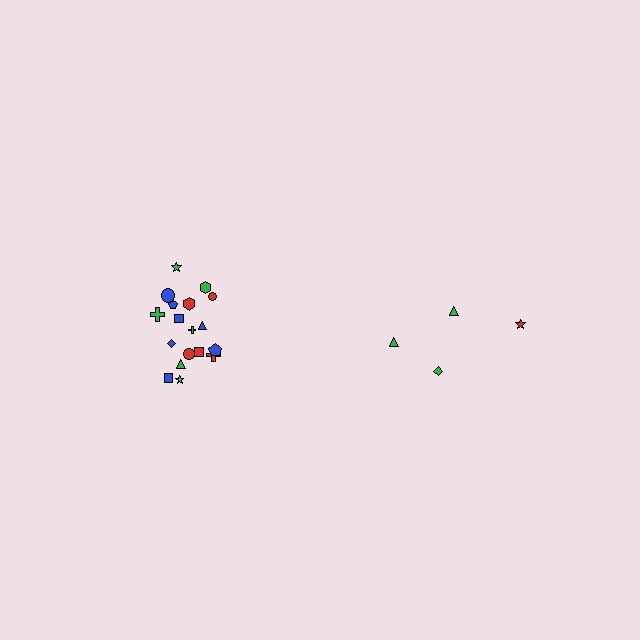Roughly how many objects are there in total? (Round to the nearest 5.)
Roughly 20 objects in total.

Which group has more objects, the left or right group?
The left group.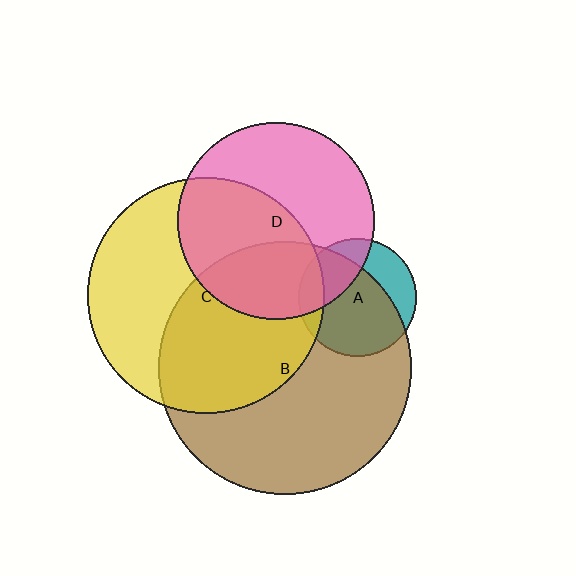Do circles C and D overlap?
Yes.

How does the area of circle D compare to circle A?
Approximately 2.8 times.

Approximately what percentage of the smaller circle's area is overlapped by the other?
Approximately 50%.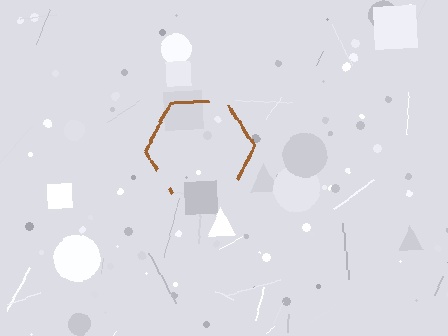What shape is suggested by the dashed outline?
The dashed outline suggests a hexagon.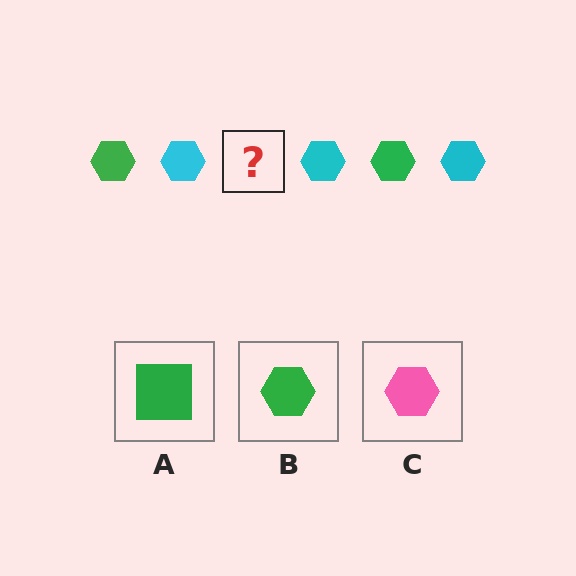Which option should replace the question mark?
Option B.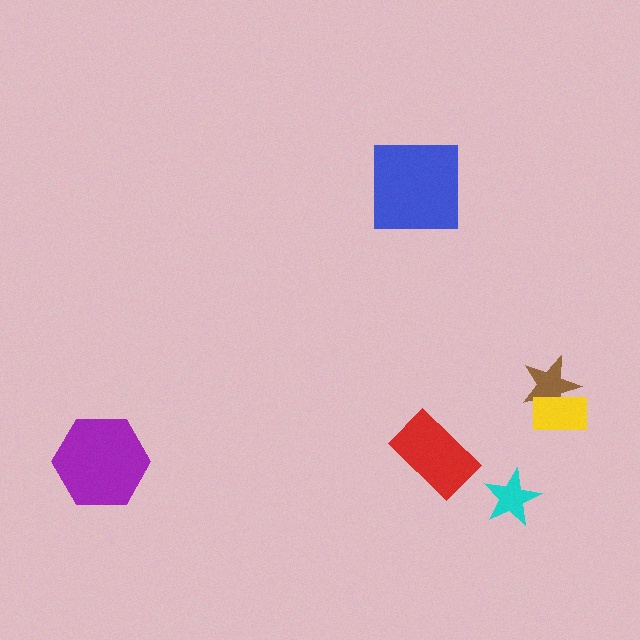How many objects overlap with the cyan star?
0 objects overlap with the cyan star.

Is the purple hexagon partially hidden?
No, no other shape covers it.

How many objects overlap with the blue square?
0 objects overlap with the blue square.